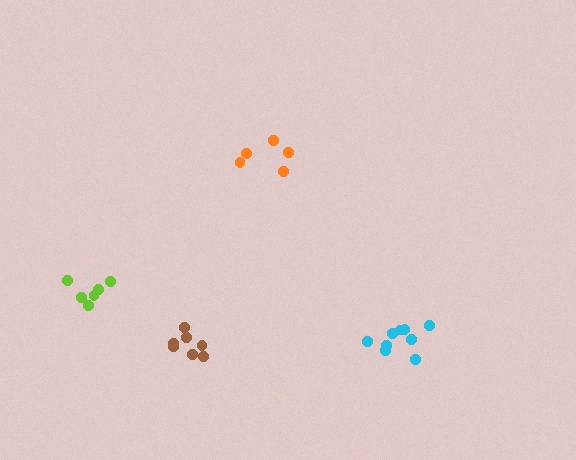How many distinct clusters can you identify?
There are 4 distinct clusters.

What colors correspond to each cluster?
The clusters are colored: orange, brown, cyan, lime.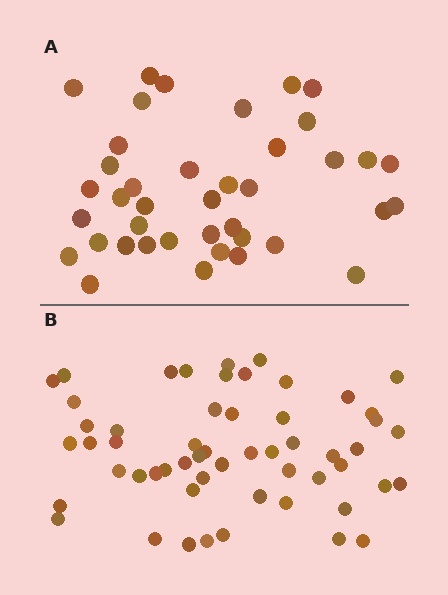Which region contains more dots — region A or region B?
Region B (the bottom region) has more dots.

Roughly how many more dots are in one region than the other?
Region B has approximately 15 more dots than region A.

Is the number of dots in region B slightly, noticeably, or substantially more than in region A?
Region B has noticeably more, but not dramatically so. The ratio is roughly 1.4 to 1.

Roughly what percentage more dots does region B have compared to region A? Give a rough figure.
About 40% more.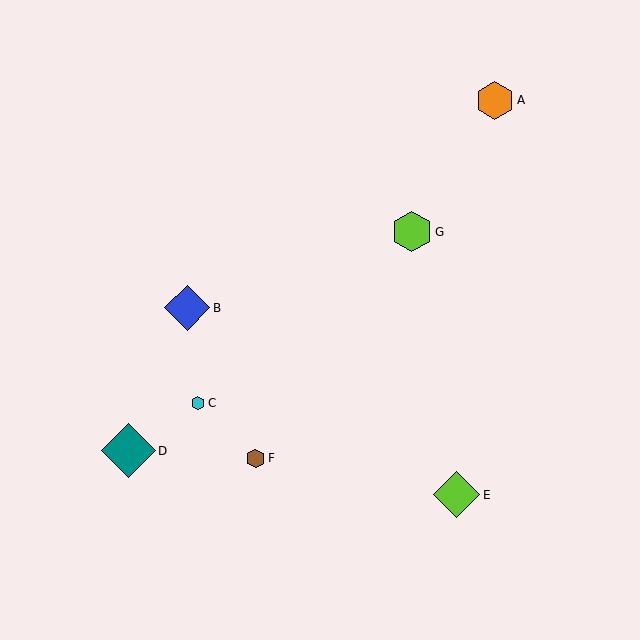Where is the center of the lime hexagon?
The center of the lime hexagon is at (412, 232).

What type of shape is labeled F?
Shape F is a brown hexagon.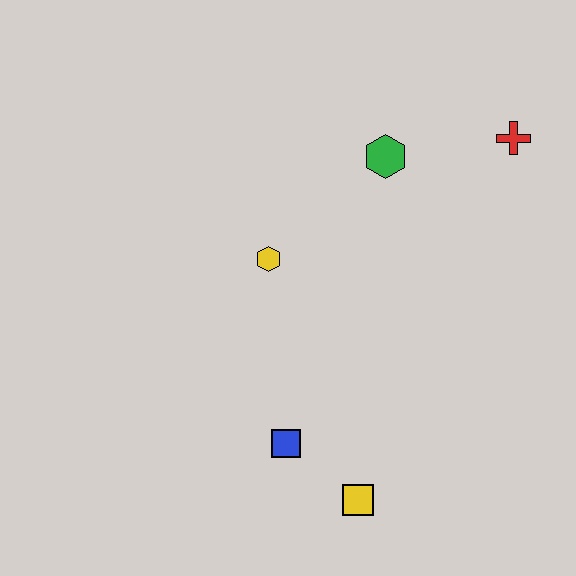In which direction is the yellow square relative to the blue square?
The yellow square is to the right of the blue square.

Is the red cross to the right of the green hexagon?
Yes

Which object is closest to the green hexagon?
The red cross is closest to the green hexagon.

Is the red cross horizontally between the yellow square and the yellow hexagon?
No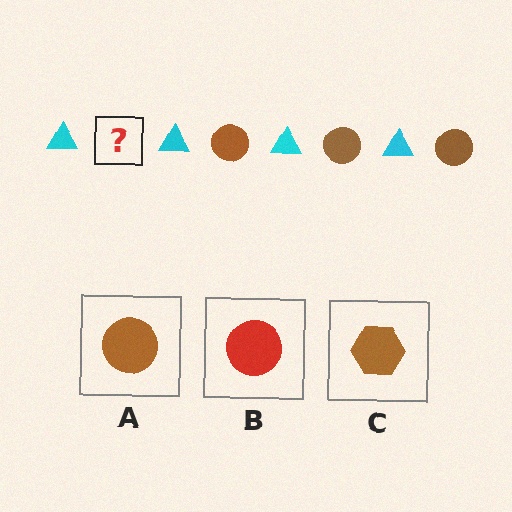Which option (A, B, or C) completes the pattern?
A.